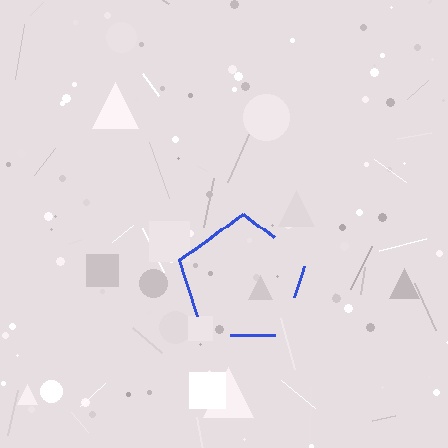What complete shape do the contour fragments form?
The contour fragments form a pentagon.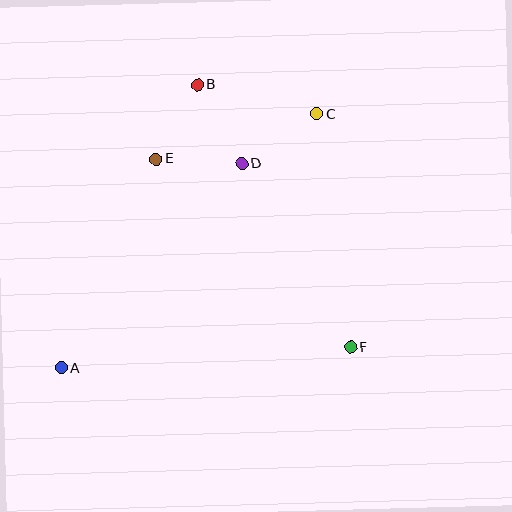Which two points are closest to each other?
Points B and E are closest to each other.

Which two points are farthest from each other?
Points A and C are farthest from each other.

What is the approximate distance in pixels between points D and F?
The distance between D and F is approximately 213 pixels.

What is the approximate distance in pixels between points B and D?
The distance between B and D is approximately 90 pixels.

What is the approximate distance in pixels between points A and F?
The distance between A and F is approximately 290 pixels.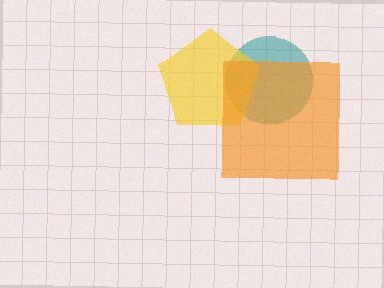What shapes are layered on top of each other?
The layered shapes are: a teal circle, a yellow pentagon, an orange square.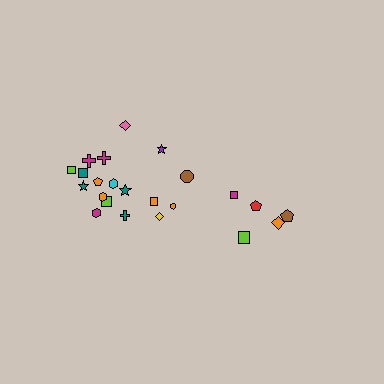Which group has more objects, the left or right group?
The left group.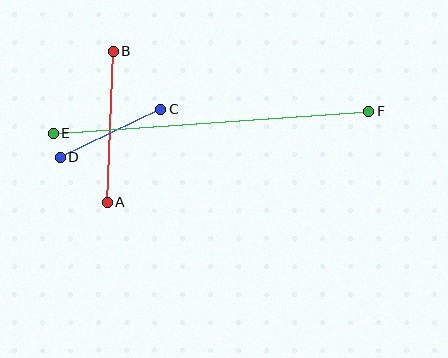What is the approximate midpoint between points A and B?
The midpoint is at approximately (110, 127) pixels.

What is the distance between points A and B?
The distance is approximately 151 pixels.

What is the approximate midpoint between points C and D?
The midpoint is at approximately (110, 133) pixels.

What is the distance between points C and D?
The distance is approximately 111 pixels.